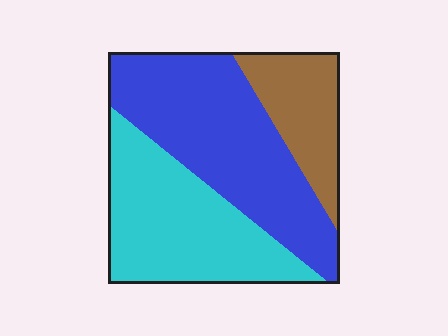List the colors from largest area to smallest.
From largest to smallest: blue, cyan, brown.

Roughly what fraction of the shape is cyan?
Cyan covers roughly 35% of the shape.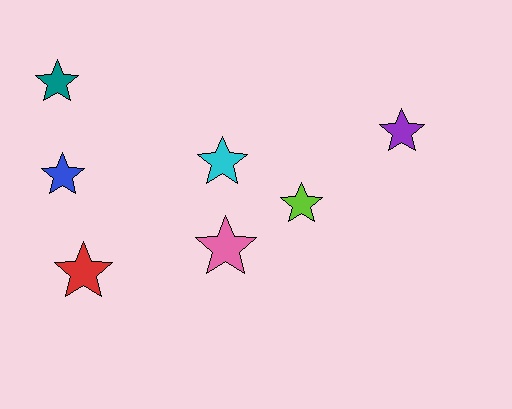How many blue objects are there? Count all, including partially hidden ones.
There is 1 blue object.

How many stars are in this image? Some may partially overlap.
There are 7 stars.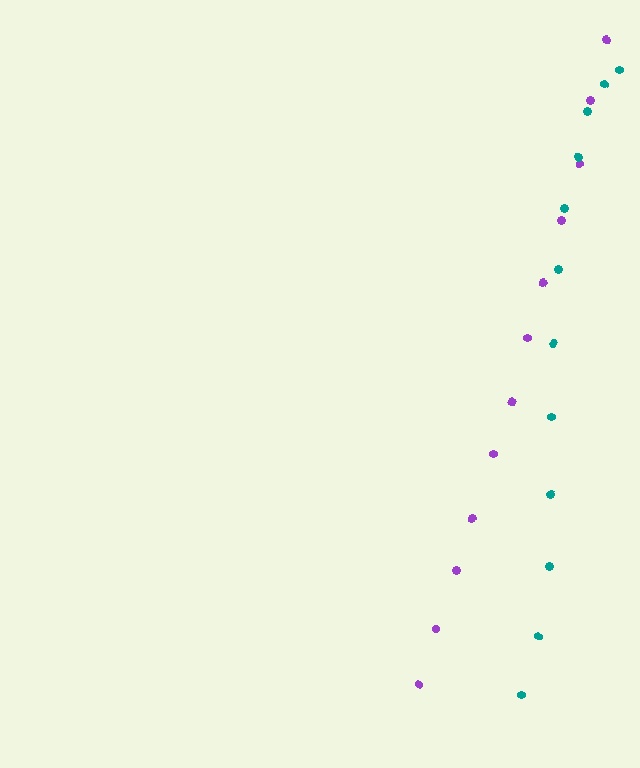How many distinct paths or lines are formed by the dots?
There are 2 distinct paths.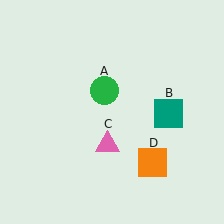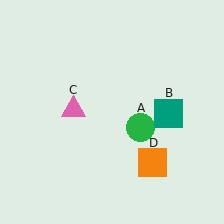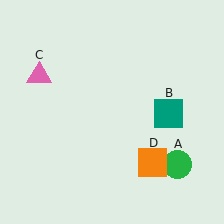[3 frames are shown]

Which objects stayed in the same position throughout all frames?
Teal square (object B) and orange square (object D) remained stationary.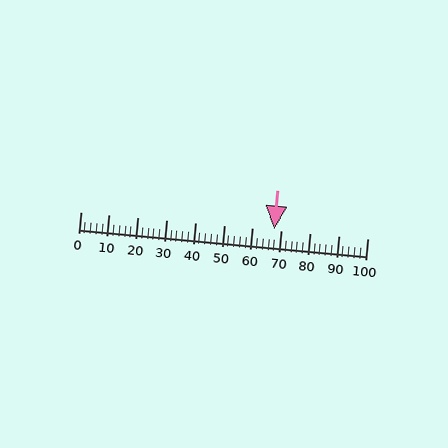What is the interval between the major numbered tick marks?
The major tick marks are spaced 10 units apart.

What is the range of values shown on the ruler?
The ruler shows values from 0 to 100.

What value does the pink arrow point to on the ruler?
The pink arrow points to approximately 67.